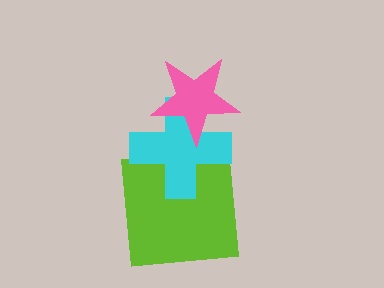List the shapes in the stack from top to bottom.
From top to bottom: the pink star, the cyan cross, the lime square.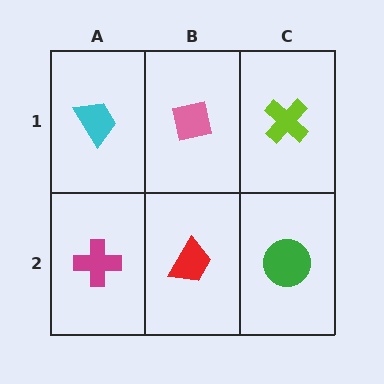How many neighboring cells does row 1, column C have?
2.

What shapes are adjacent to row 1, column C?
A green circle (row 2, column C), a pink square (row 1, column B).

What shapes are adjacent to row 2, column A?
A cyan trapezoid (row 1, column A), a red trapezoid (row 2, column B).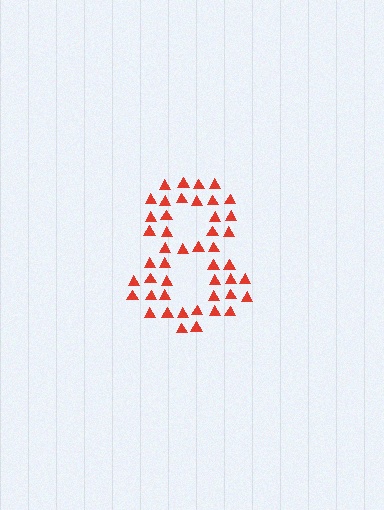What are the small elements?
The small elements are triangles.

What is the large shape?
The large shape is the digit 8.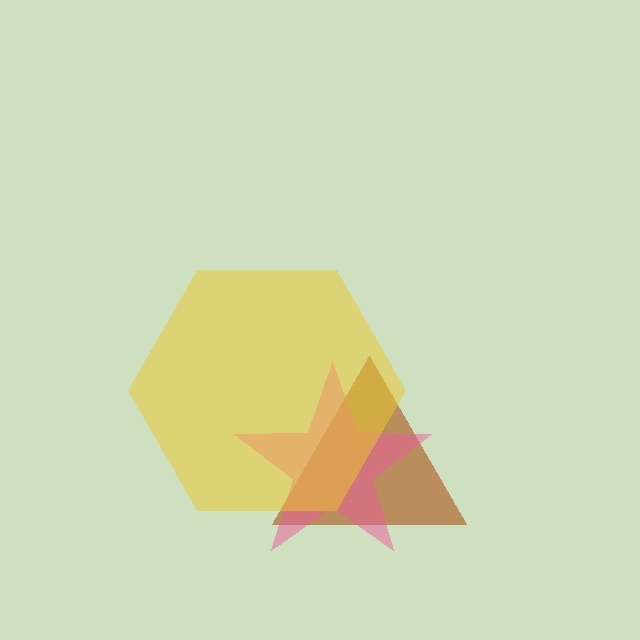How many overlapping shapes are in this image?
There are 3 overlapping shapes in the image.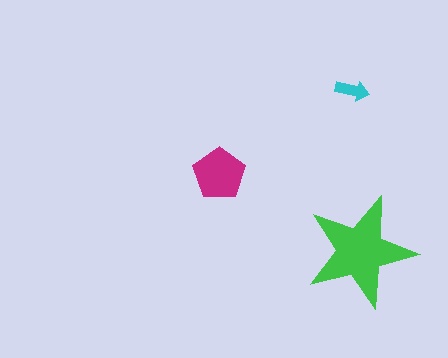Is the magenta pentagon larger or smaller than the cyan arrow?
Larger.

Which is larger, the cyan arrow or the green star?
The green star.